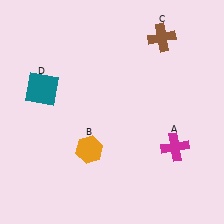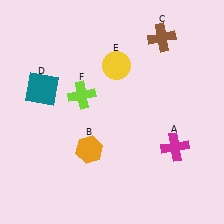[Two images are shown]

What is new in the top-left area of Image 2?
A lime cross (F) was added in the top-left area of Image 2.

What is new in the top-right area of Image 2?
A yellow circle (E) was added in the top-right area of Image 2.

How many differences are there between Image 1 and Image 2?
There are 2 differences between the two images.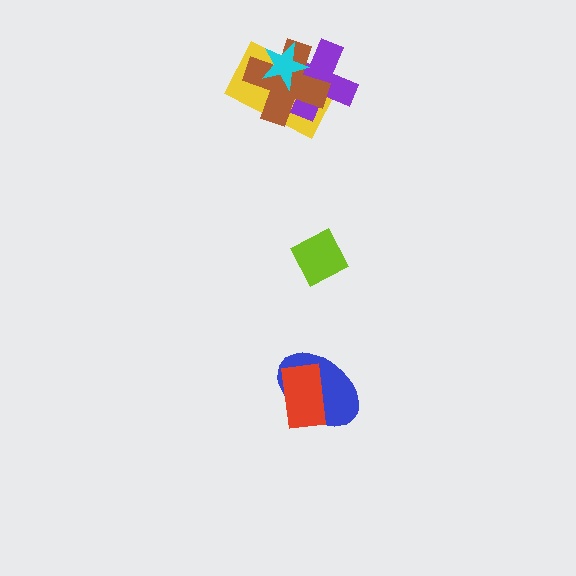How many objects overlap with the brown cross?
3 objects overlap with the brown cross.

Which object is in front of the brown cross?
The cyan star is in front of the brown cross.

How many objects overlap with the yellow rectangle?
3 objects overlap with the yellow rectangle.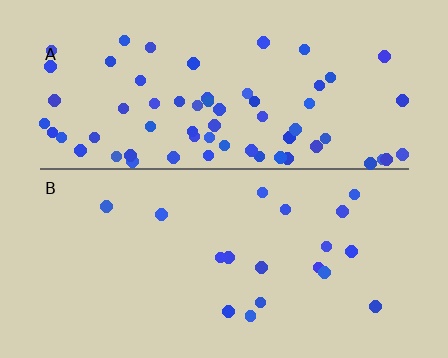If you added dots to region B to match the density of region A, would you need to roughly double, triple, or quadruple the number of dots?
Approximately triple.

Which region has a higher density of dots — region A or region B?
A (the top).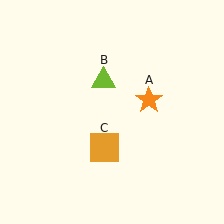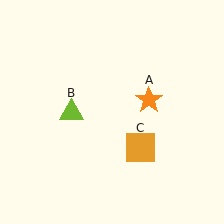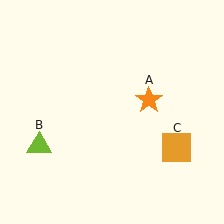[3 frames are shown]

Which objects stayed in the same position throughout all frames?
Orange star (object A) remained stationary.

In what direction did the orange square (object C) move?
The orange square (object C) moved right.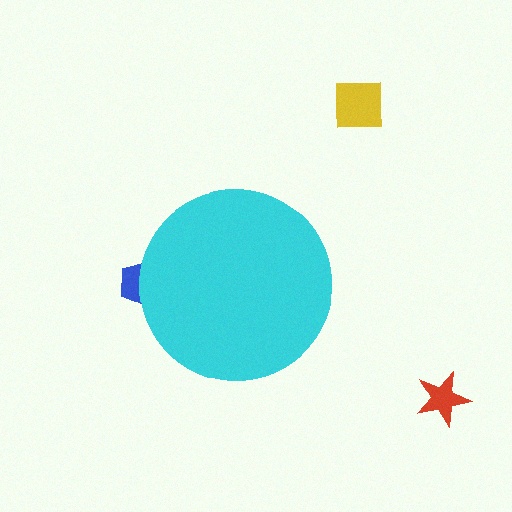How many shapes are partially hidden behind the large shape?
1 shape is partially hidden.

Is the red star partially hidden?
No, the red star is fully visible.